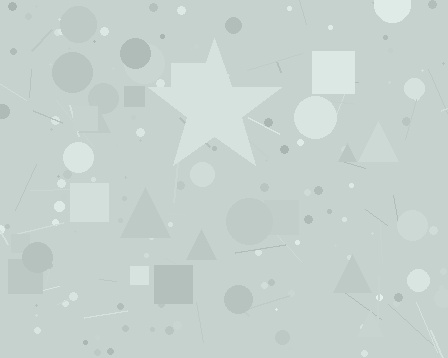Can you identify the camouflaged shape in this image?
The camouflaged shape is a star.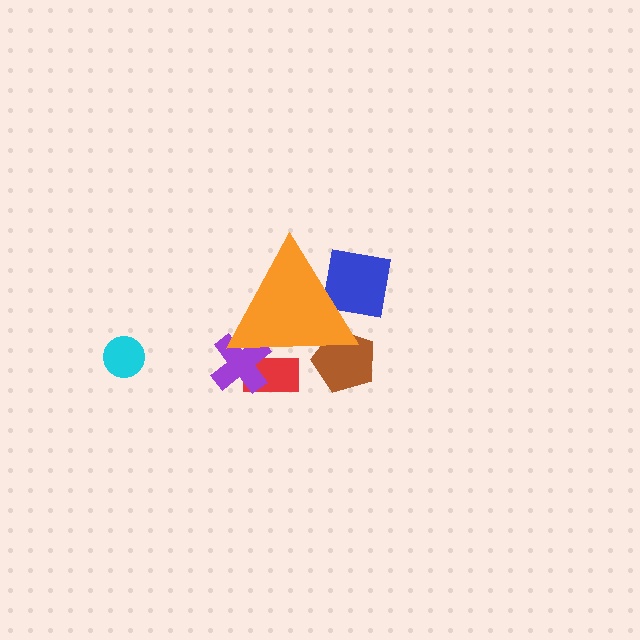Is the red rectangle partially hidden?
Yes, the red rectangle is partially hidden behind the orange triangle.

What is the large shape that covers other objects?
An orange triangle.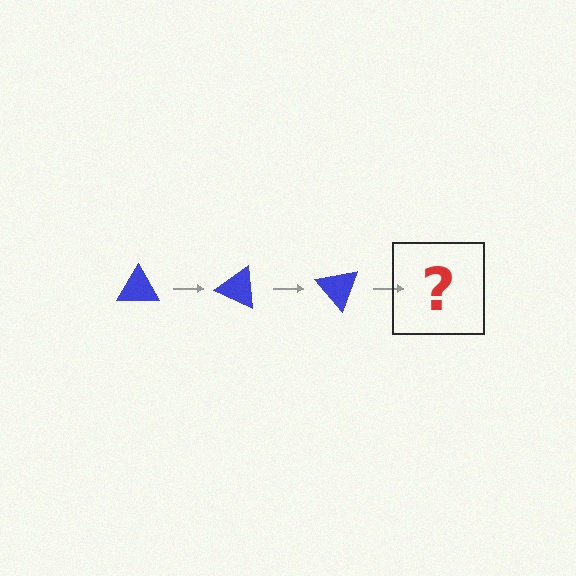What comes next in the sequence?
The next element should be a blue triangle rotated 75 degrees.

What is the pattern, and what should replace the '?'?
The pattern is that the triangle rotates 25 degrees each step. The '?' should be a blue triangle rotated 75 degrees.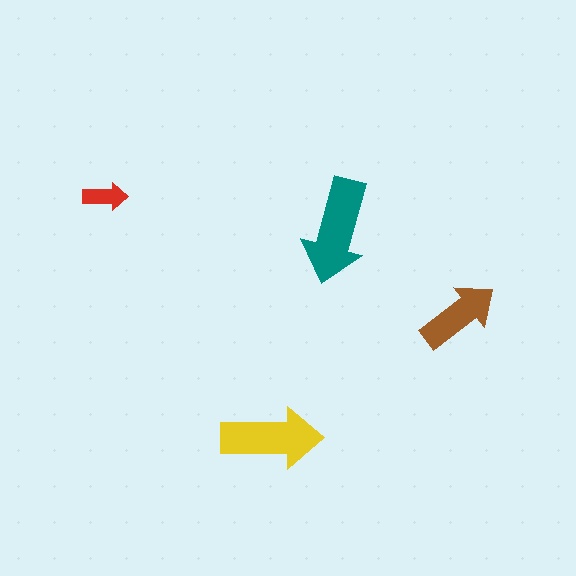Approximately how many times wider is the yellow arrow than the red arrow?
About 2.5 times wider.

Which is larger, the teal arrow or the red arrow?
The teal one.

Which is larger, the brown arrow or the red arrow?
The brown one.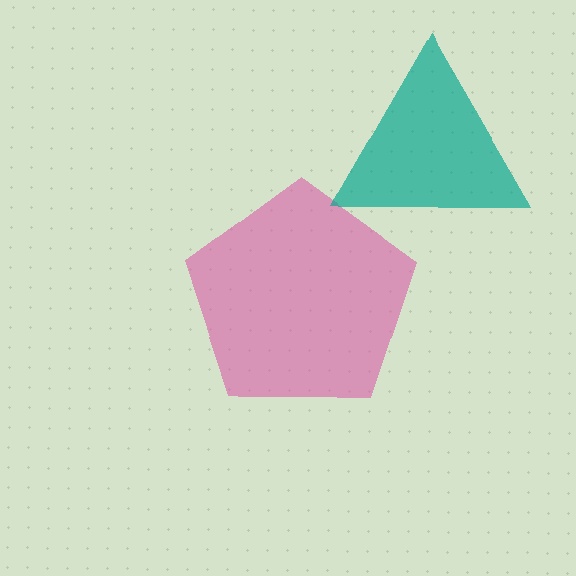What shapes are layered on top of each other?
The layered shapes are: a pink pentagon, a teal triangle.